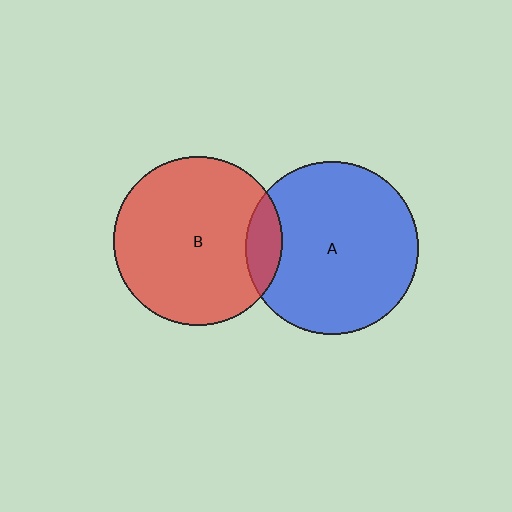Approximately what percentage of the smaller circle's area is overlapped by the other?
Approximately 10%.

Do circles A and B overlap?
Yes.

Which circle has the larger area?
Circle A (blue).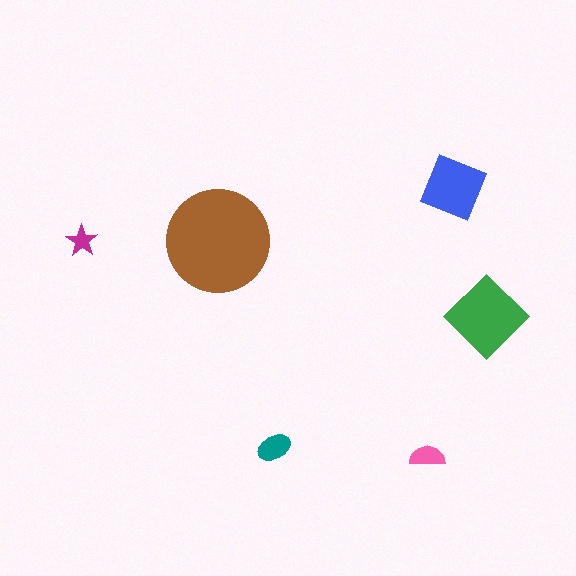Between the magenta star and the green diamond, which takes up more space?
The green diamond.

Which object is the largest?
The brown circle.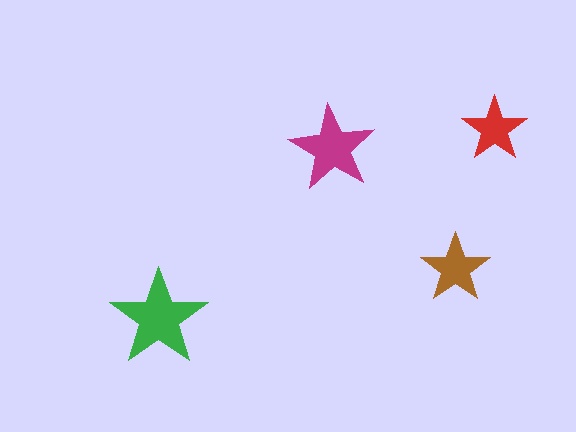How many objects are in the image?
There are 4 objects in the image.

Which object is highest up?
The red star is topmost.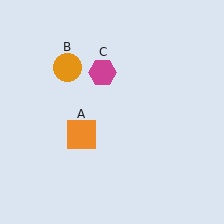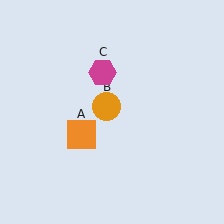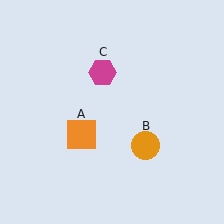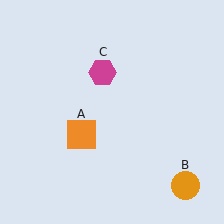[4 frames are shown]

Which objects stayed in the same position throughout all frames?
Orange square (object A) and magenta hexagon (object C) remained stationary.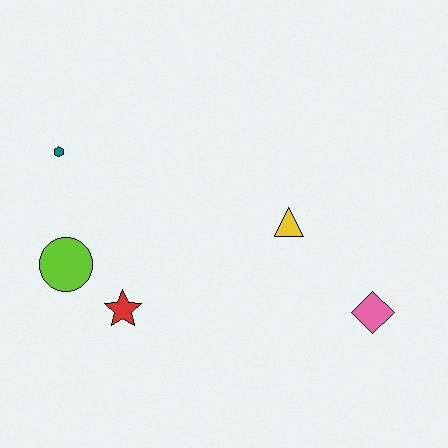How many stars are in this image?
There is 1 star.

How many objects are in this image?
There are 5 objects.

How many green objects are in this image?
There are no green objects.